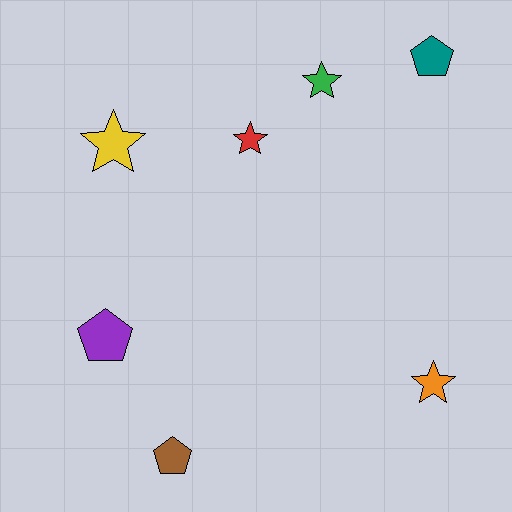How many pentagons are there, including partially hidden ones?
There are 3 pentagons.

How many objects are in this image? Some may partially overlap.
There are 7 objects.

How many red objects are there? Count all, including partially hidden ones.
There is 1 red object.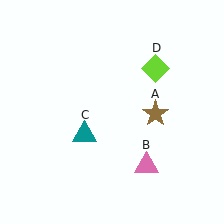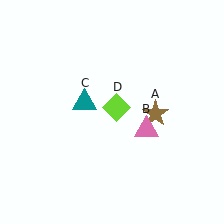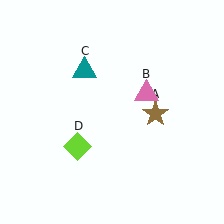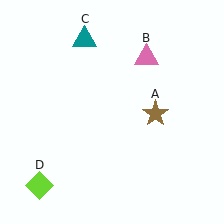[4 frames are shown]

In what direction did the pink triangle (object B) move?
The pink triangle (object B) moved up.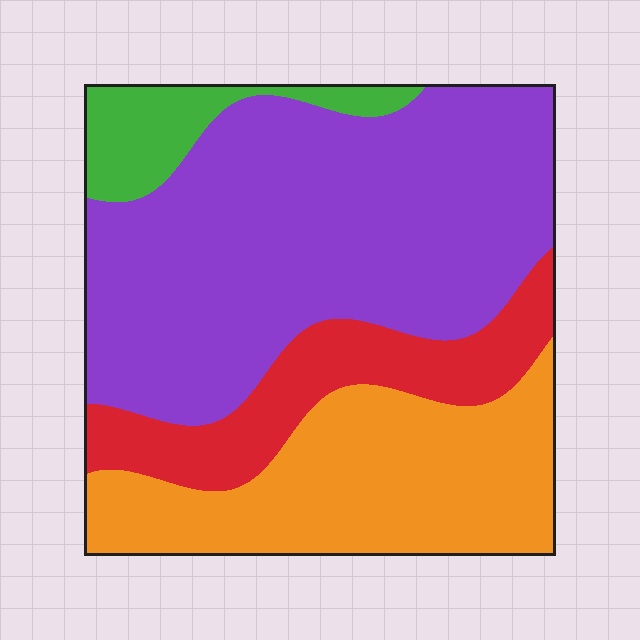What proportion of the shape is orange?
Orange takes up about one quarter (1/4) of the shape.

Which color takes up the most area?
Purple, at roughly 50%.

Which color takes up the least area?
Green, at roughly 10%.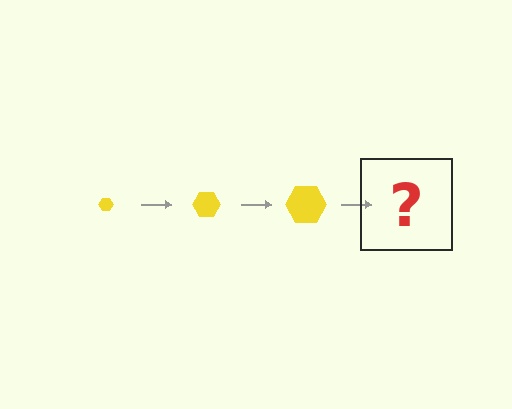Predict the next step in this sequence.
The next step is a yellow hexagon, larger than the previous one.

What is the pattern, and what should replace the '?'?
The pattern is that the hexagon gets progressively larger each step. The '?' should be a yellow hexagon, larger than the previous one.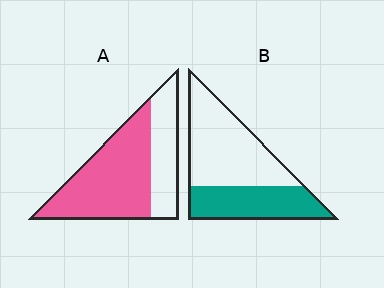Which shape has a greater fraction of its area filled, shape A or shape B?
Shape A.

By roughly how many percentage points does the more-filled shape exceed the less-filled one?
By roughly 25 percentage points (A over B).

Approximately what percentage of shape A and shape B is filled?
A is approximately 65% and B is approximately 40%.